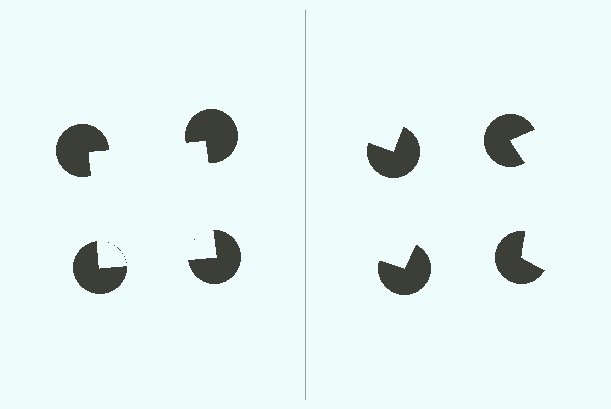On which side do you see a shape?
An illusory square appears on the left side. On the right side the wedge cuts are rotated, so no coherent shape forms.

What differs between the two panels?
The pac-man discs are positioned identically on both sides; only the wedge orientations differ. On the left they align to a square; on the right they are misaligned.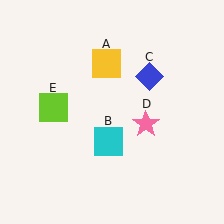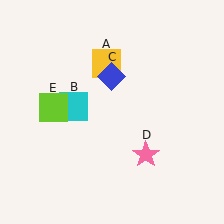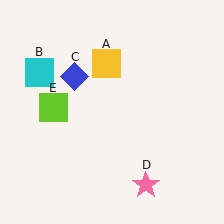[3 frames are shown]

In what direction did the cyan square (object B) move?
The cyan square (object B) moved up and to the left.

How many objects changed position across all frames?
3 objects changed position: cyan square (object B), blue diamond (object C), pink star (object D).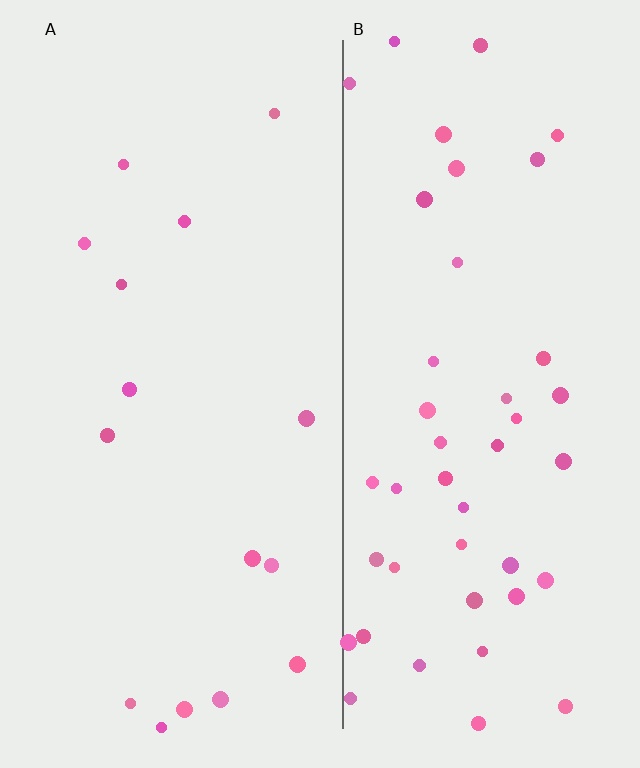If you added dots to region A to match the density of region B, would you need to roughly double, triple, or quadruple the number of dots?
Approximately triple.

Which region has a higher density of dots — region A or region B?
B (the right).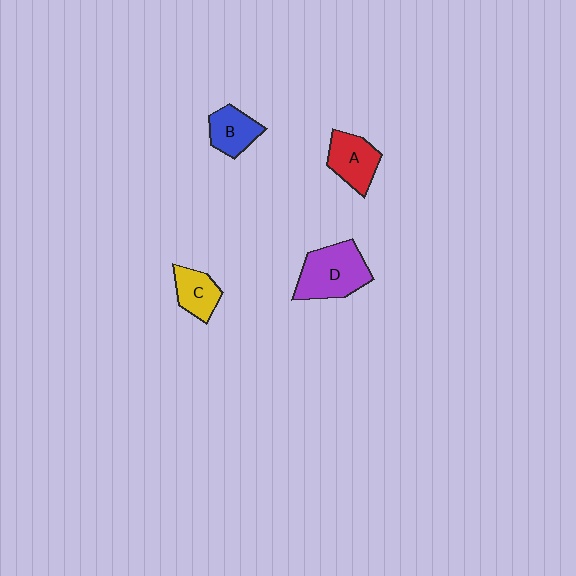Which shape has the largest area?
Shape D (purple).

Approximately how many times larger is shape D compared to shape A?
Approximately 1.4 times.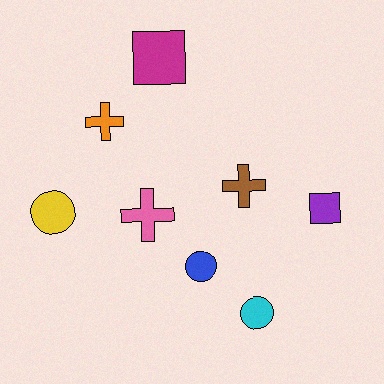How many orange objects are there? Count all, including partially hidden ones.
There is 1 orange object.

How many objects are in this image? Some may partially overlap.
There are 8 objects.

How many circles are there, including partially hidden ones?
There are 3 circles.